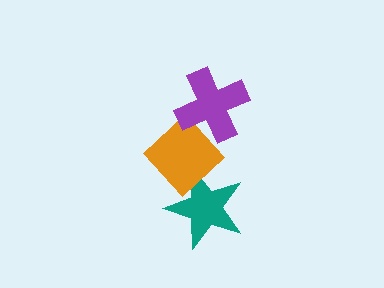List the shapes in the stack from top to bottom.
From top to bottom: the purple cross, the orange diamond, the teal star.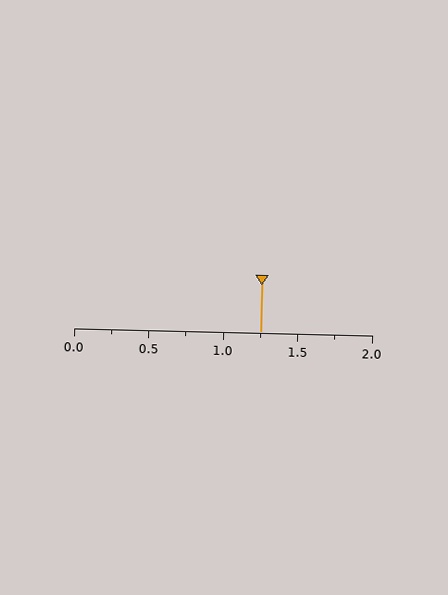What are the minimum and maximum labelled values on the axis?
The axis runs from 0.0 to 2.0.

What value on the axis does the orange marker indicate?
The marker indicates approximately 1.25.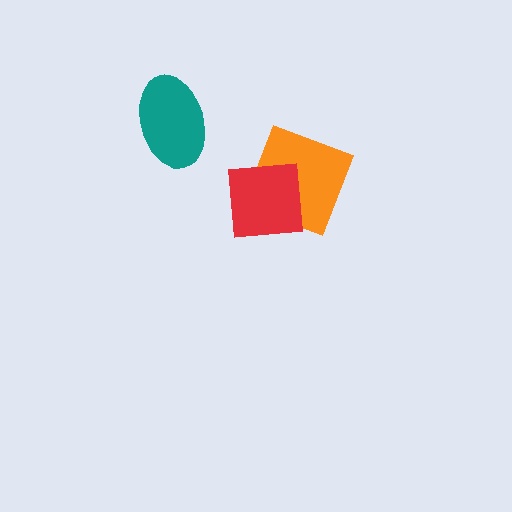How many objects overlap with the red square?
1 object overlaps with the red square.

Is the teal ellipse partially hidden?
No, no other shape covers it.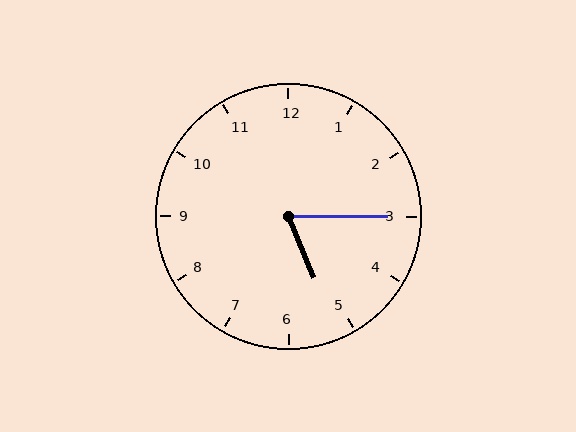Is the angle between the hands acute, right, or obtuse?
It is acute.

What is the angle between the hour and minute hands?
Approximately 68 degrees.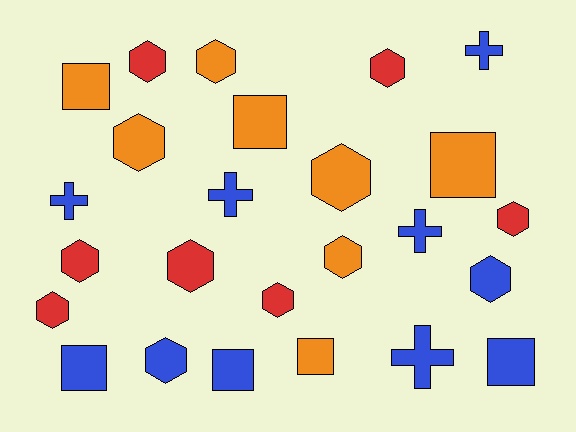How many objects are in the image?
There are 25 objects.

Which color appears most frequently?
Blue, with 10 objects.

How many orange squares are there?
There are 4 orange squares.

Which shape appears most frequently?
Hexagon, with 13 objects.